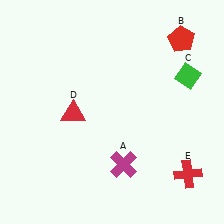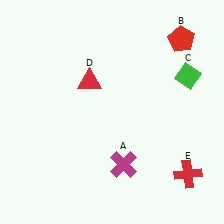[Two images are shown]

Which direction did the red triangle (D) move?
The red triangle (D) moved up.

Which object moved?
The red triangle (D) moved up.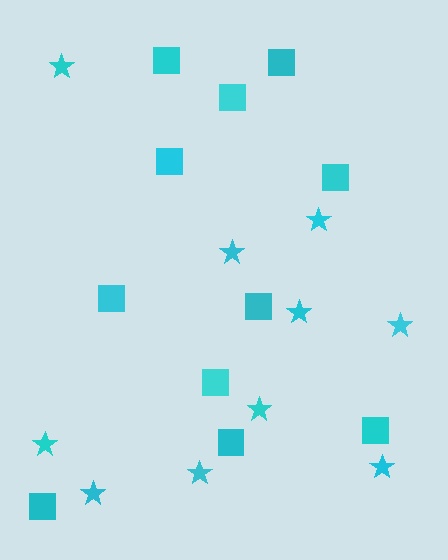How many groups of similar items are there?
There are 2 groups: one group of squares (11) and one group of stars (10).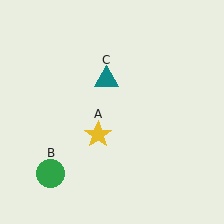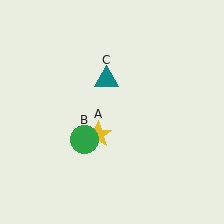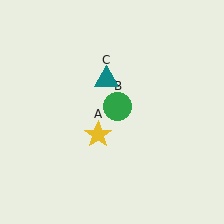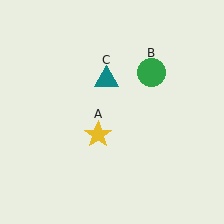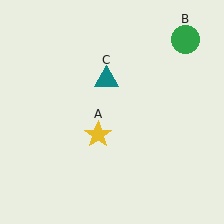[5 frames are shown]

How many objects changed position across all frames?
1 object changed position: green circle (object B).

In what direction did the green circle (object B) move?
The green circle (object B) moved up and to the right.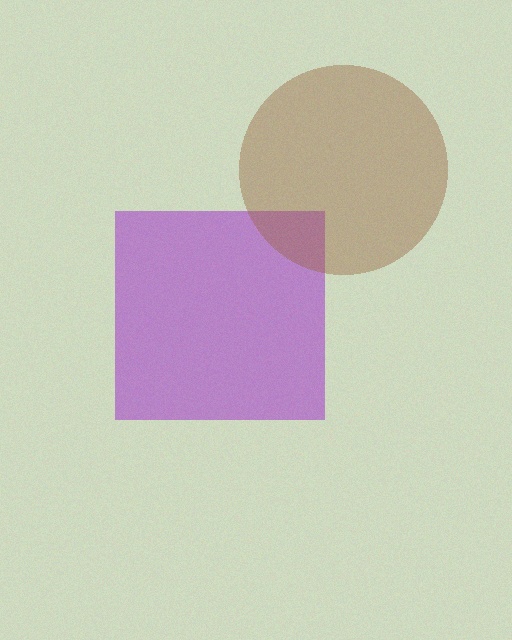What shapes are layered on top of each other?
The layered shapes are: a purple square, a brown circle.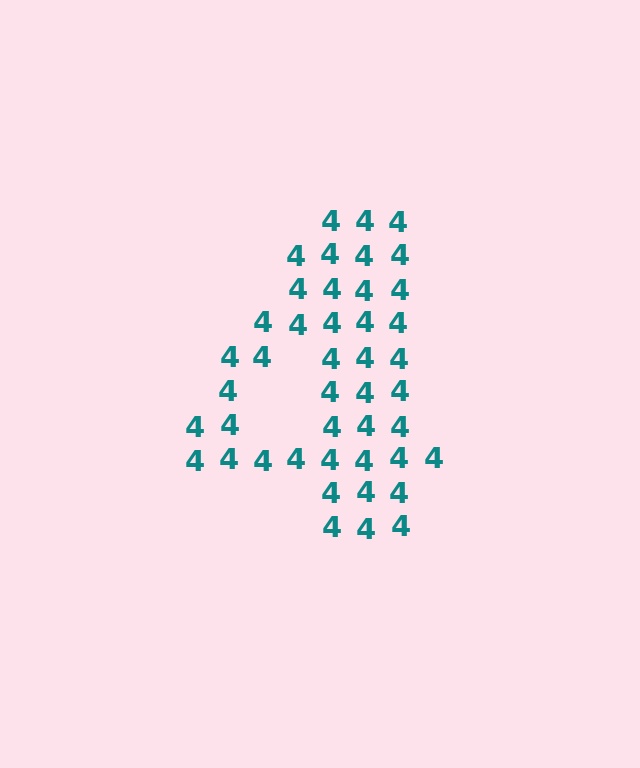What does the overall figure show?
The overall figure shows the digit 4.